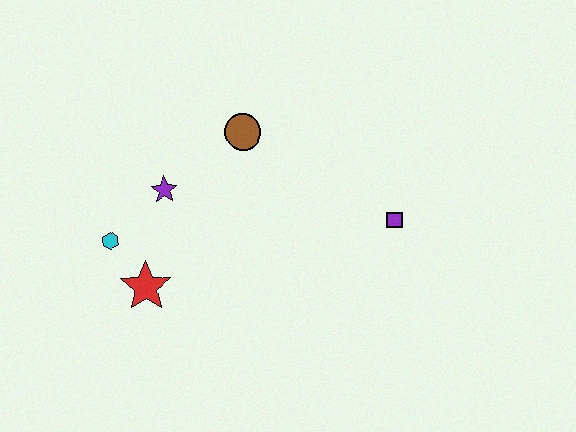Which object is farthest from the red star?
The purple square is farthest from the red star.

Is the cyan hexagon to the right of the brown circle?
No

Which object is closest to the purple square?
The brown circle is closest to the purple square.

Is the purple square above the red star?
Yes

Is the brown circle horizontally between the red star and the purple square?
Yes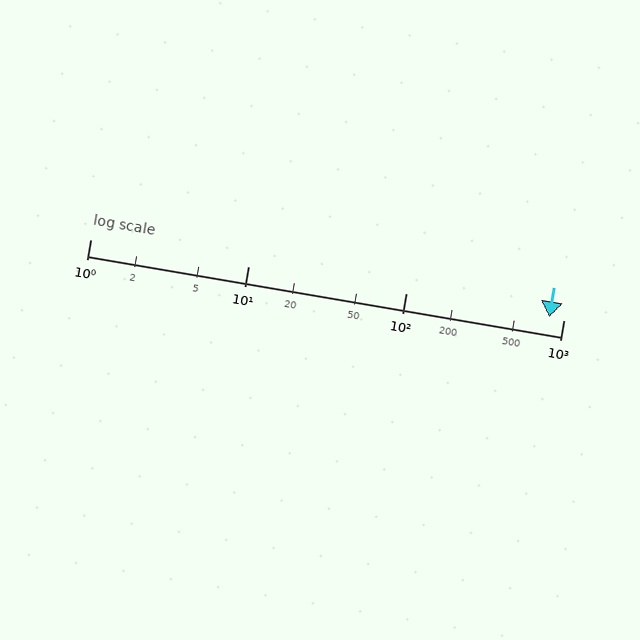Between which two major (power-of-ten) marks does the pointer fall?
The pointer is between 100 and 1000.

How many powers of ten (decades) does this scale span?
The scale spans 3 decades, from 1 to 1000.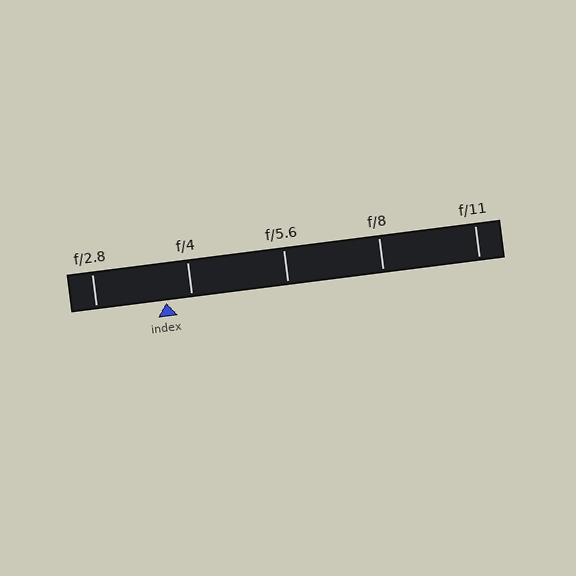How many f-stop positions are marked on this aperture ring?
There are 5 f-stop positions marked.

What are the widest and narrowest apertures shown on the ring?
The widest aperture shown is f/2.8 and the narrowest is f/11.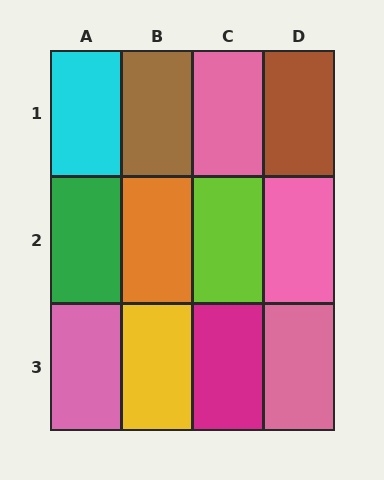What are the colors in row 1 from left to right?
Cyan, brown, pink, brown.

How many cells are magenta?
1 cell is magenta.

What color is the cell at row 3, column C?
Magenta.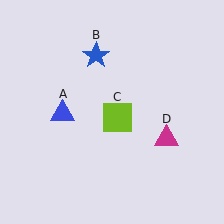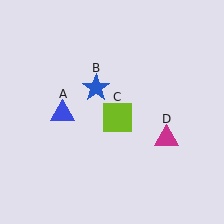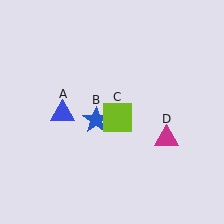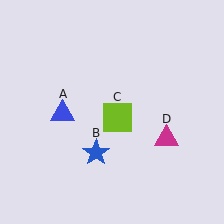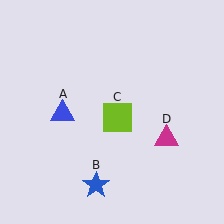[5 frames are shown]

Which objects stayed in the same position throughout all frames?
Blue triangle (object A) and lime square (object C) and magenta triangle (object D) remained stationary.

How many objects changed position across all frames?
1 object changed position: blue star (object B).